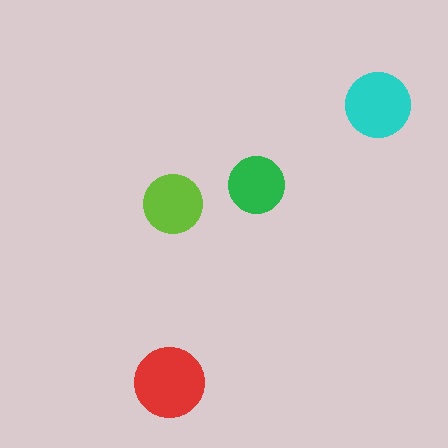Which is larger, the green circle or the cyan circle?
The cyan one.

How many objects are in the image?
There are 4 objects in the image.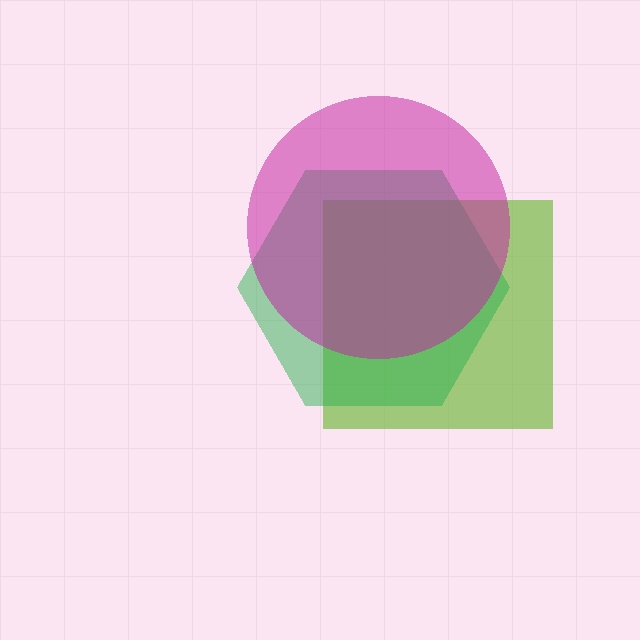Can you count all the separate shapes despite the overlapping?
Yes, there are 3 separate shapes.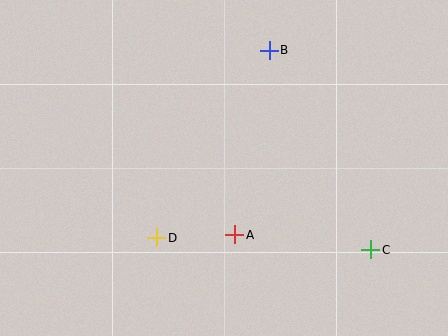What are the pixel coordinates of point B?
Point B is at (269, 50).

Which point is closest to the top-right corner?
Point B is closest to the top-right corner.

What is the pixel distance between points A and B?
The distance between A and B is 188 pixels.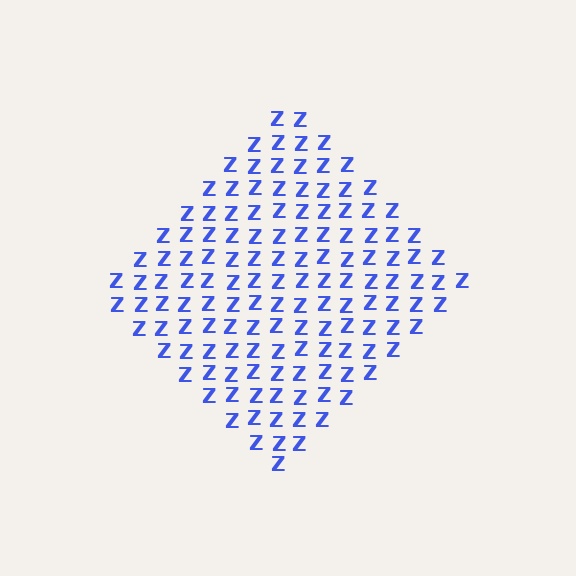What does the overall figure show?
The overall figure shows a diamond.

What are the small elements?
The small elements are letter Z's.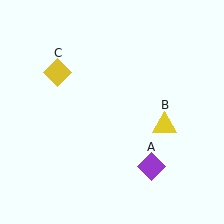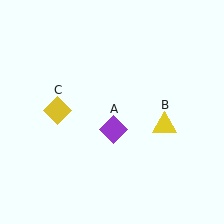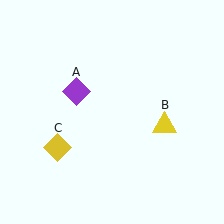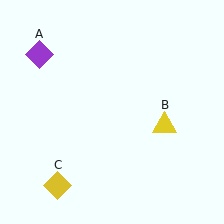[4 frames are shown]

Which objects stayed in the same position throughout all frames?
Yellow triangle (object B) remained stationary.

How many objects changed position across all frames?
2 objects changed position: purple diamond (object A), yellow diamond (object C).